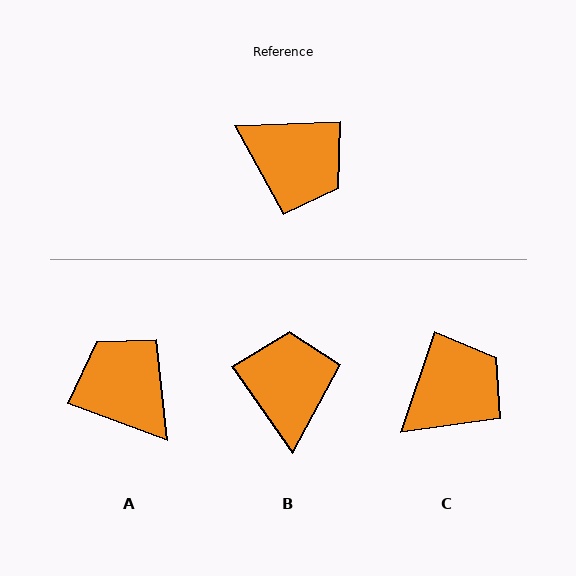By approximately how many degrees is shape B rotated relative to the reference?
Approximately 123 degrees counter-clockwise.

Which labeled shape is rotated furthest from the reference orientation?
A, about 157 degrees away.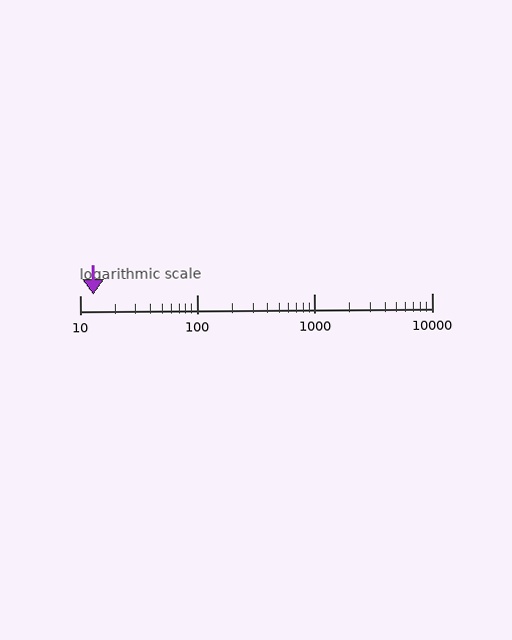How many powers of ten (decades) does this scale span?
The scale spans 3 decades, from 10 to 10000.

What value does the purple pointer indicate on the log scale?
The pointer indicates approximately 13.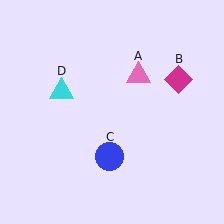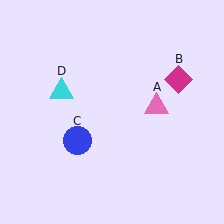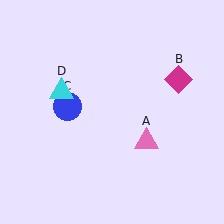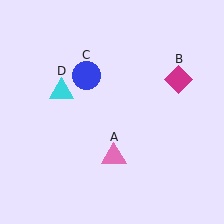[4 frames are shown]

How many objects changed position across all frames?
2 objects changed position: pink triangle (object A), blue circle (object C).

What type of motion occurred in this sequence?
The pink triangle (object A), blue circle (object C) rotated clockwise around the center of the scene.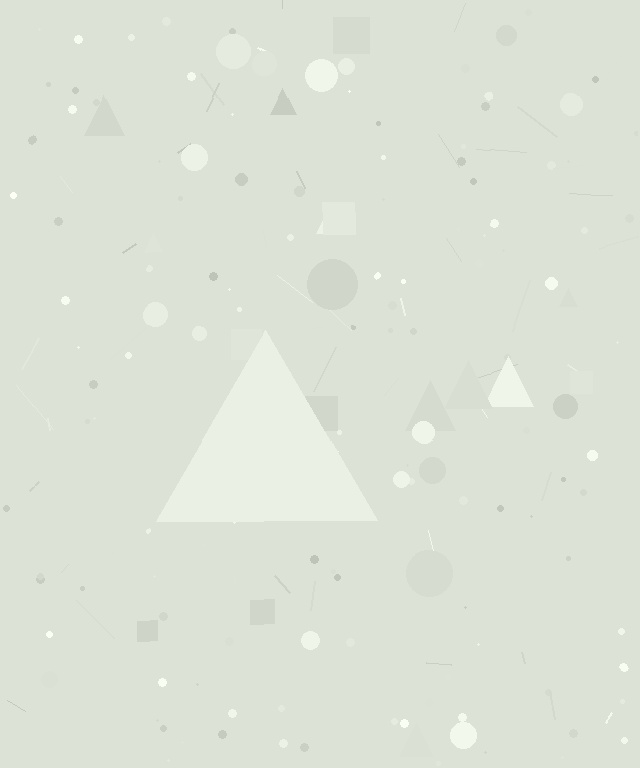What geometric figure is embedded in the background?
A triangle is embedded in the background.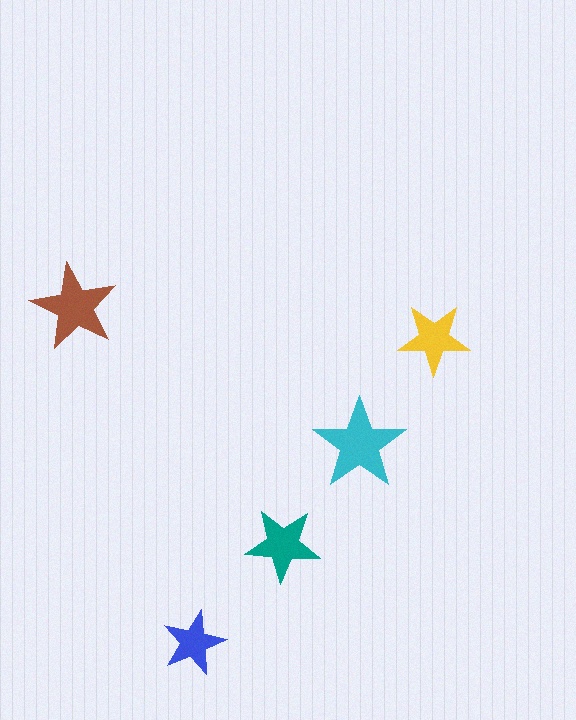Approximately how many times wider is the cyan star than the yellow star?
About 1.5 times wider.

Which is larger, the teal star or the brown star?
The brown one.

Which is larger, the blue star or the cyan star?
The cyan one.